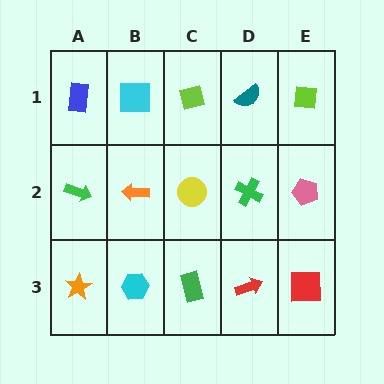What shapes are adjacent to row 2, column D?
A teal semicircle (row 1, column D), a red arrow (row 3, column D), a yellow circle (row 2, column C), a pink pentagon (row 2, column E).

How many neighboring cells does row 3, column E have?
2.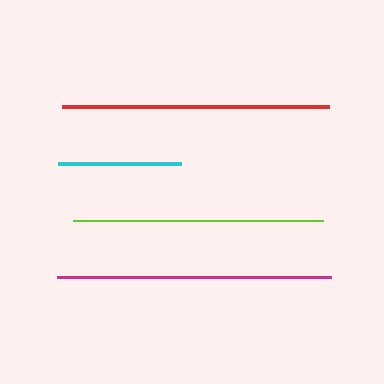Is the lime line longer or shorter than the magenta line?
The magenta line is longer than the lime line.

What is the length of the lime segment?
The lime segment is approximately 250 pixels long.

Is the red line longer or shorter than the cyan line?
The red line is longer than the cyan line.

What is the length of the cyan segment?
The cyan segment is approximately 123 pixels long.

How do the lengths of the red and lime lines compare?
The red and lime lines are approximately the same length.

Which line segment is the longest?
The magenta line is the longest at approximately 274 pixels.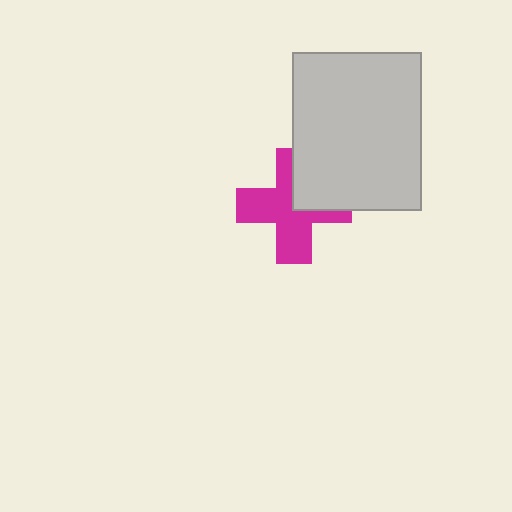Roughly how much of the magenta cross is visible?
Most of it is visible (roughly 68%).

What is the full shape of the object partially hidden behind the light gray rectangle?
The partially hidden object is a magenta cross.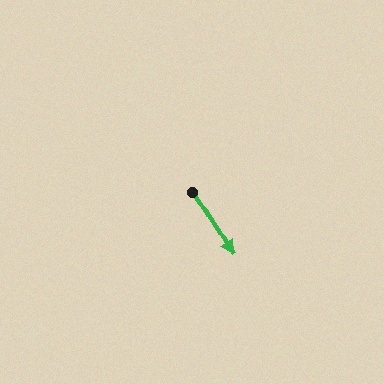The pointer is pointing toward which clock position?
Roughly 5 o'clock.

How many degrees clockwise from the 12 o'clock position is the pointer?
Approximately 148 degrees.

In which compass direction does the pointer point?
Southeast.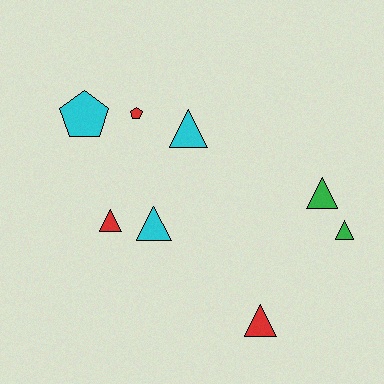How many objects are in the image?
There are 8 objects.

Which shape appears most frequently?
Triangle, with 6 objects.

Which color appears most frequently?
Red, with 3 objects.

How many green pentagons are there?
There are no green pentagons.